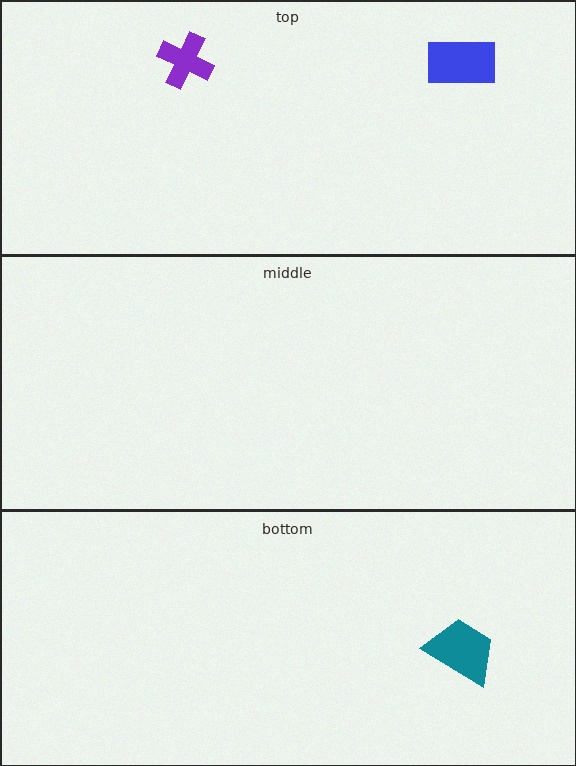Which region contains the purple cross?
The top region.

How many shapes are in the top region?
2.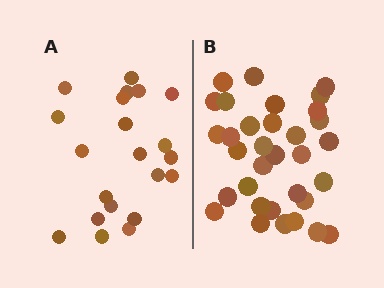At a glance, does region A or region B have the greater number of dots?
Region B (the right region) has more dots.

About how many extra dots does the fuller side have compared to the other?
Region B has roughly 12 or so more dots than region A.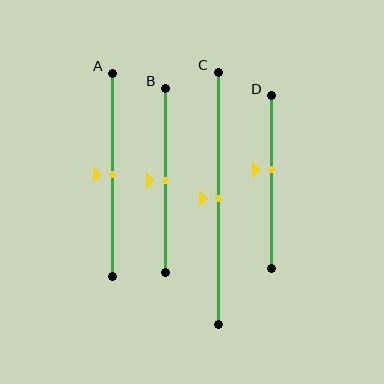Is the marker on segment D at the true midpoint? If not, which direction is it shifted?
No, the marker on segment D is shifted upward by about 7% of the segment length.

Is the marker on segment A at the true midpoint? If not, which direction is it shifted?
Yes, the marker on segment A is at the true midpoint.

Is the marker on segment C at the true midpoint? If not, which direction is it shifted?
Yes, the marker on segment C is at the true midpoint.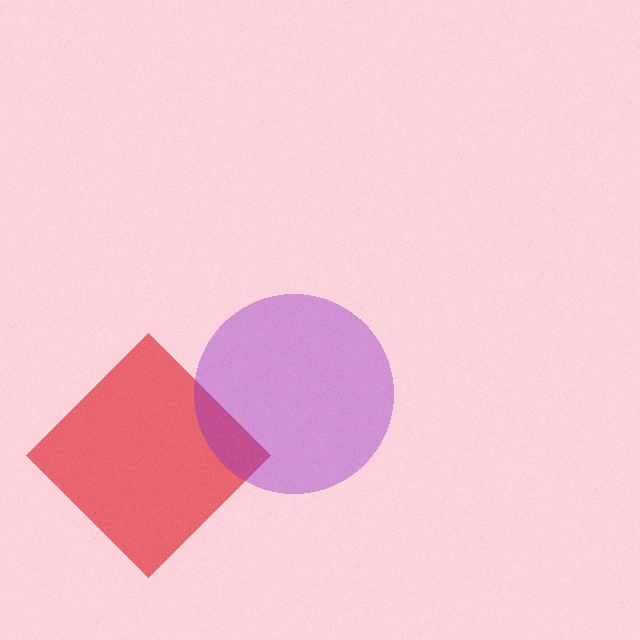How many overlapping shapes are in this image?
There are 2 overlapping shapes in the image.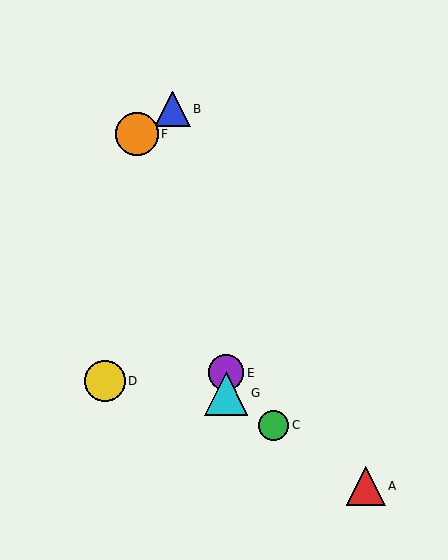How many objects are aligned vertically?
2 objects (E, G) are aligned vertically.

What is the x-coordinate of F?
Object F is at x≈137.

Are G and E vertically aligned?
Yes, both are at x≈226.